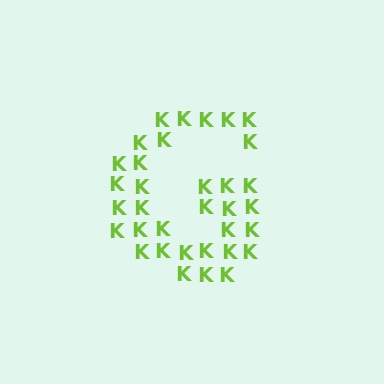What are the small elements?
The small elements are letter K's.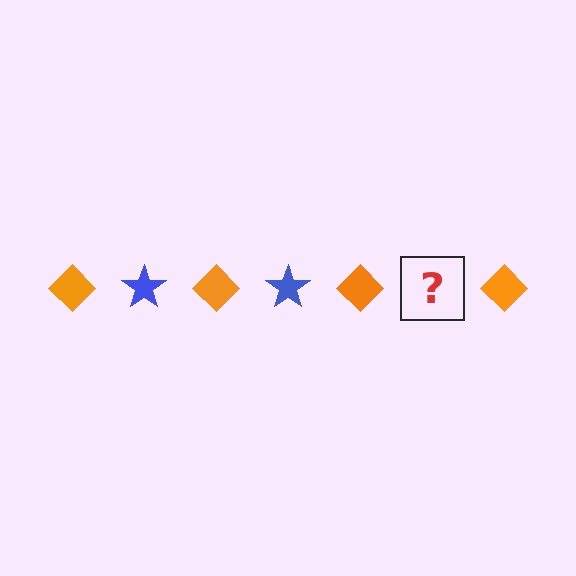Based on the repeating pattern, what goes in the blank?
The blank should be a blue star.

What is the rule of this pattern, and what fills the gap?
The rule is that the pattern alternates between orange diamond and blue star. The gap should be filled with a blue star.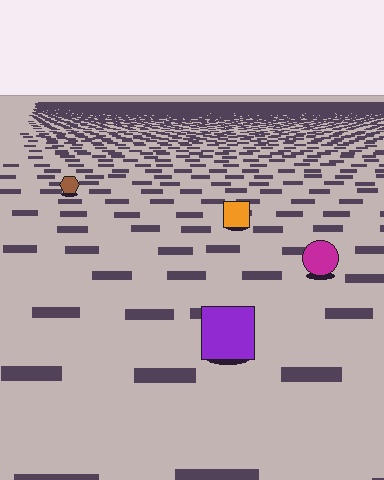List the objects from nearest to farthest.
From nearest to farthest: the purple square, the magenta circle, the orange square, the brown hexagon.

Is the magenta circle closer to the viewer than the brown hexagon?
Yes. The magenta circle is closer — you can tell from the texture gradient: the ground texture is coarser near it.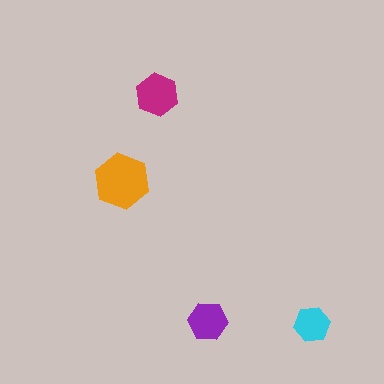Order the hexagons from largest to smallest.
the orange one, the magenta one, the purple one, the cyan one.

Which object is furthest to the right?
The cyan hexagon is rightmost.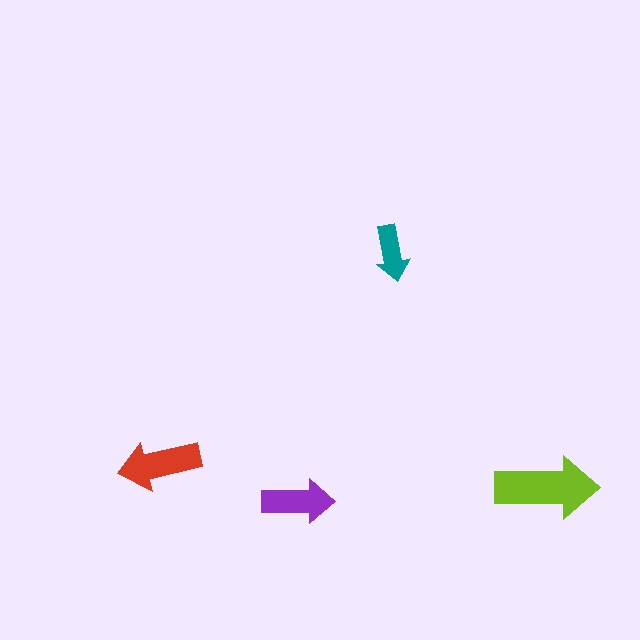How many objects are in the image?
There are 4 objects in the image.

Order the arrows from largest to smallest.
the lime one, the red one, the purple one, the teal one.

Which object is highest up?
The teal arrow is topmost.